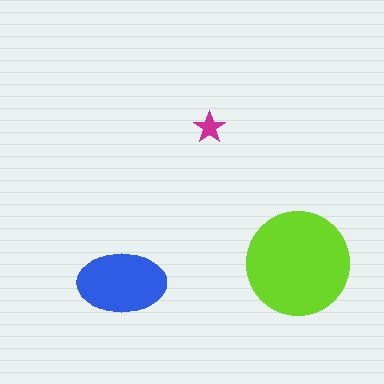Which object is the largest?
The lime circle.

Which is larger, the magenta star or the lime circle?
The lime circle.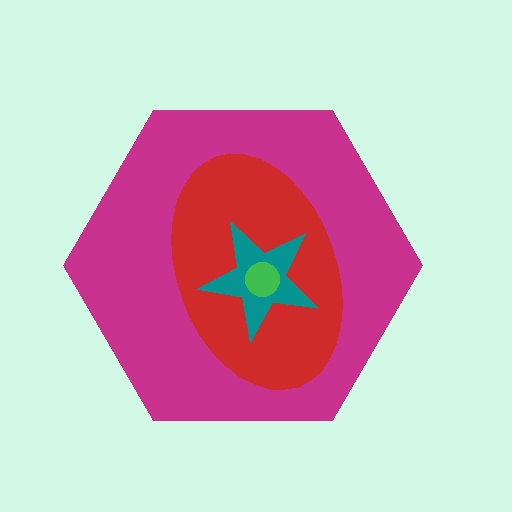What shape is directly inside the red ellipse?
The teal star.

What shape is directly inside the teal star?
The green circle.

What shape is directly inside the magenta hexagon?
The red ellipse.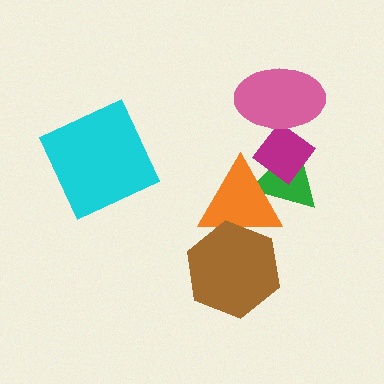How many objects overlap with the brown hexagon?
1 object overlaps with the brown hexagon.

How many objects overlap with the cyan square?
0 objects overlap with the cyan square.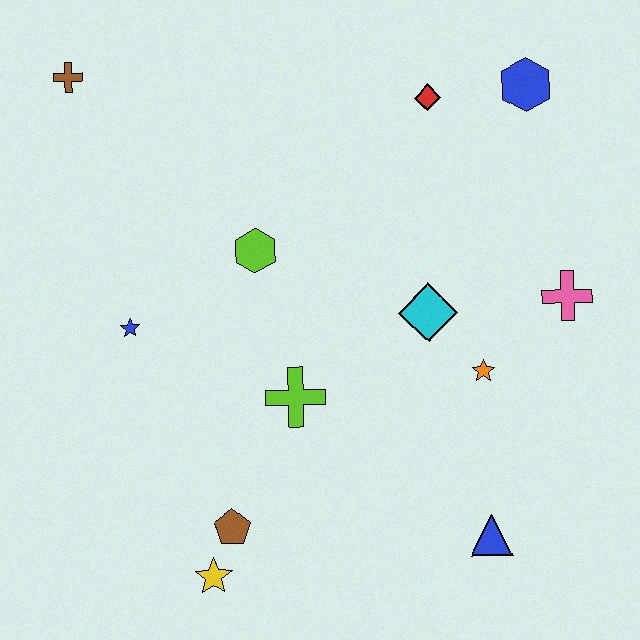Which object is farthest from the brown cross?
The blue triangle is farthest from the brown cross.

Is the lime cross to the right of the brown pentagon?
Yes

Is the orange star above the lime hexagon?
No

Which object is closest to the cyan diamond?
The orange star is closest to the cyan diamond.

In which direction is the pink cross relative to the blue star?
The pink cross is to the right of the blue star.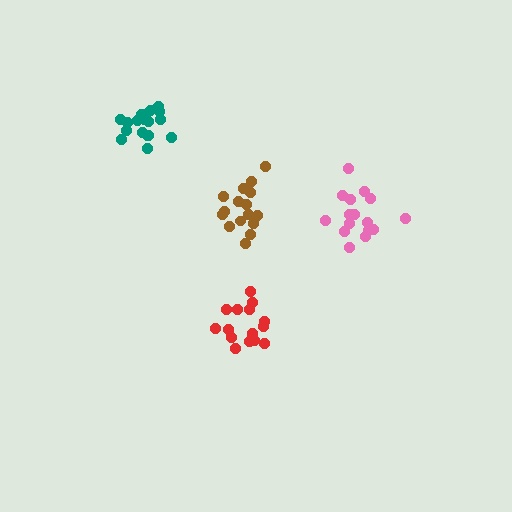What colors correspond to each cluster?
The clusters are colored: teal, brown, pink, red.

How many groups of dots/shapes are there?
There are 4 groups.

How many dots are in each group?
Group 1: 19 dots, Group 2: 16 dots, Group 3: 16 dots, Group 4: 15 dots (66 total).